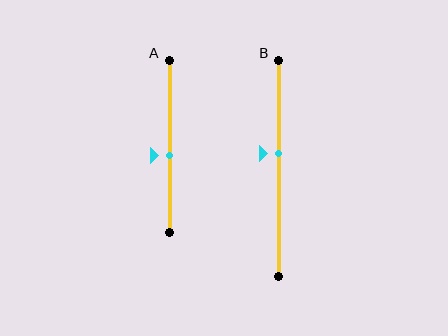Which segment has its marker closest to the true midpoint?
Segment A has its marker closest to the true midpoint.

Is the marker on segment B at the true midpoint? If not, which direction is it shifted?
No, the marker on segment B is shifted upward by about 7% of the segment length.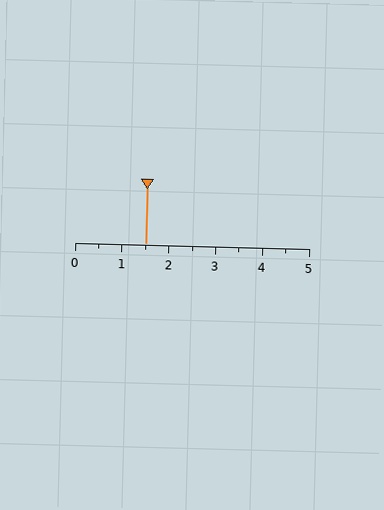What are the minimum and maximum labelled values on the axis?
The axis runs from 0 to 5.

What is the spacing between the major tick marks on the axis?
The major ticks are spaced 1 apart.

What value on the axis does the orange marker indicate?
The marker indicates approximately 1.5.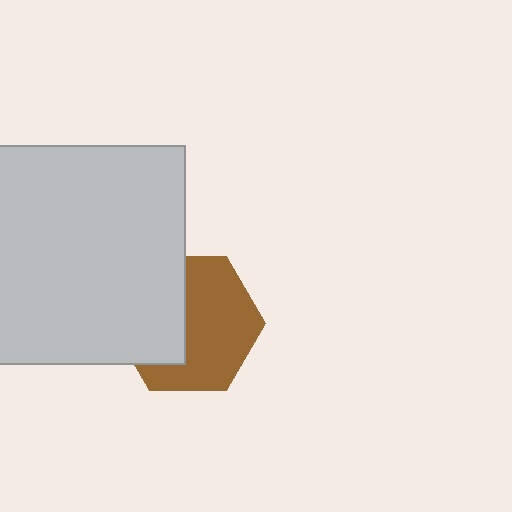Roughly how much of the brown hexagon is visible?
About half of it is visible (roughly 59%).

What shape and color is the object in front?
The object in front is a light gray square.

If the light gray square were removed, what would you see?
You would see the complete brown hexagon.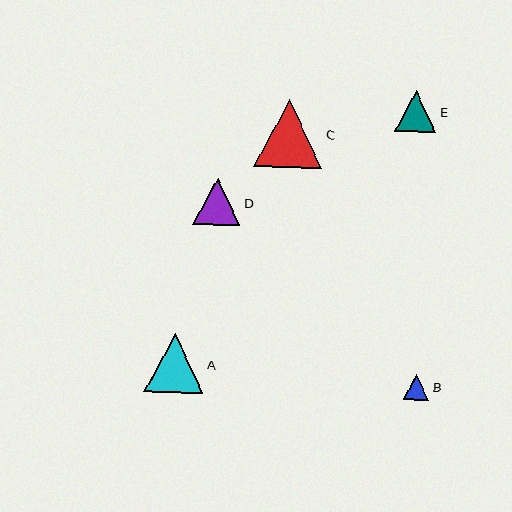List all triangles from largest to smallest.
From largest to smallest: C, A, D, E, B.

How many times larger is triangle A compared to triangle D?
Triangle A is approximately 1.3 times the size of triangle D.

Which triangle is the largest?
Triangle C is the largest with a size of approximately 68 pixels.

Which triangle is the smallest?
Triangle B is the smallest with a size of approximately 25 pixels.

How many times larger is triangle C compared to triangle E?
Triangle C is approximately 1.6 times the size of triangle E.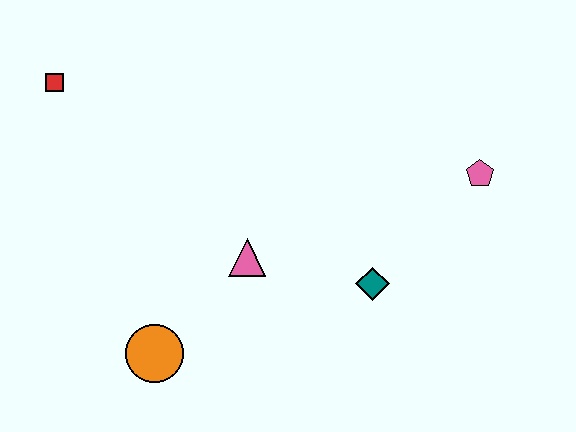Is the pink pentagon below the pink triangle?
No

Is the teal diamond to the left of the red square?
No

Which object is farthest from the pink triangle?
The red square is farthest from the pink triangle.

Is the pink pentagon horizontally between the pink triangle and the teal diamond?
No